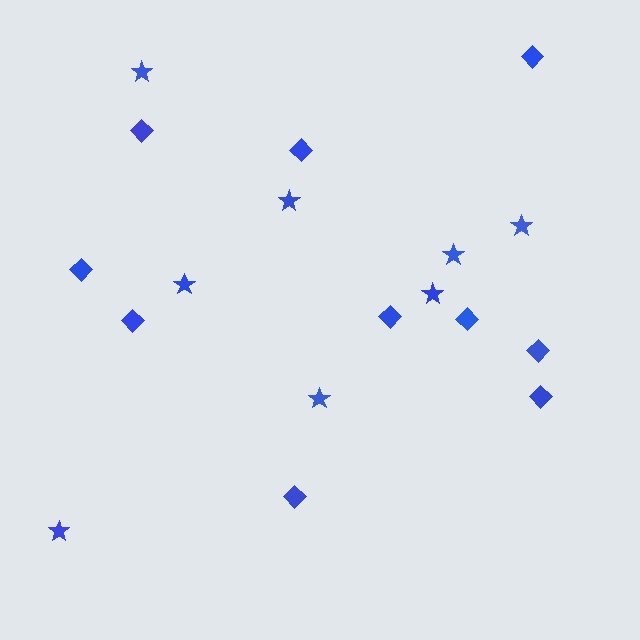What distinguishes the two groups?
There are 2 groups: one group of diamonds (10) and one group of stars (8).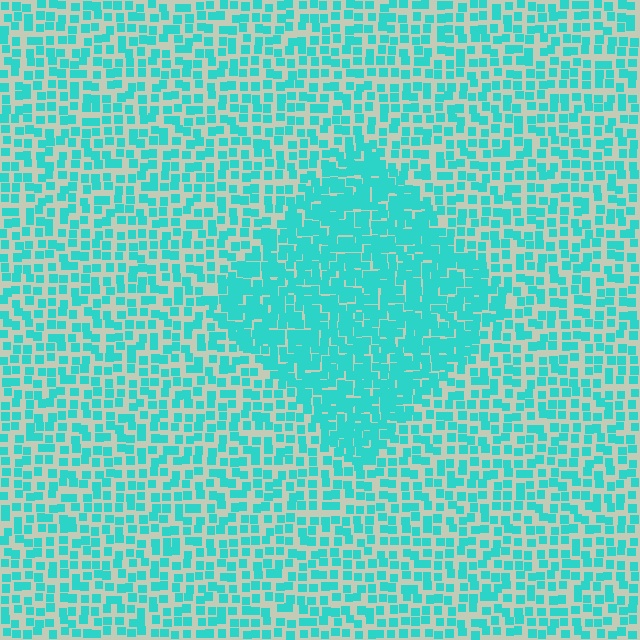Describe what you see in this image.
The image contains small cyan elements arranged at two different densities. A diamond-shaped region is visible where the elements are more densely packed than the surrounding area.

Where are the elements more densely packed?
The elements are more densely packed inside the diamond boundary.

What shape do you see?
I see a diamond.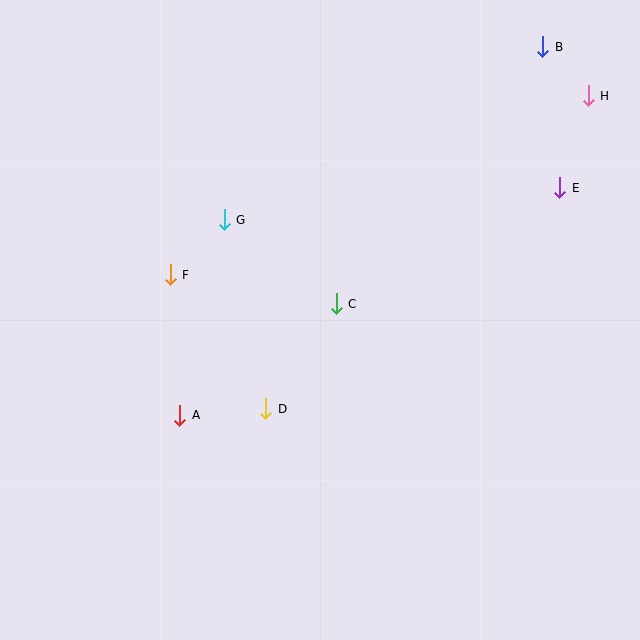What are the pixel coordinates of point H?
Point H is at (588, 96).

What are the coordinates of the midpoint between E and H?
The midpoint between E and H is at (574, 142).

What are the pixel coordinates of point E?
Point E is at (560, 188).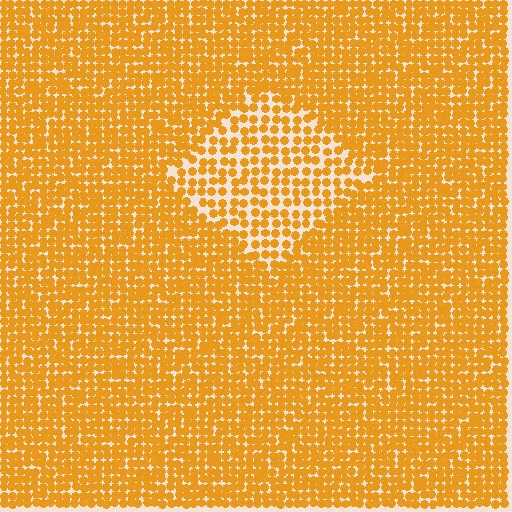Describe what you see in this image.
The image contains small orange elements arranged at two different densities. A diamond-shaped region is visible where the elements are less densely packed than the surrounding area.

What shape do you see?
I see a diamond.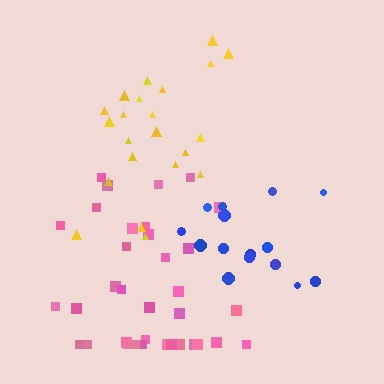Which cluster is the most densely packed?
Yellow.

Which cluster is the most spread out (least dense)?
Pink.